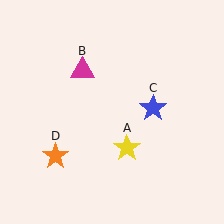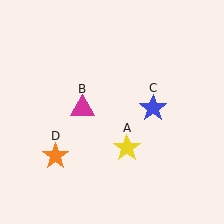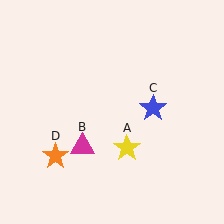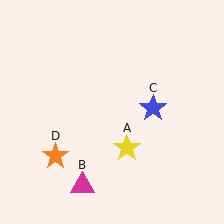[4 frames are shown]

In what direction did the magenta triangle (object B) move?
The magenta triangle (object B) moved down.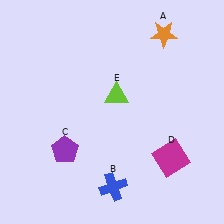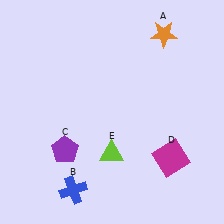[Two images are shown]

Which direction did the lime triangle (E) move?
The lime triangle (E) moved down.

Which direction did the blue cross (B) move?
The blue cross (B) moved left.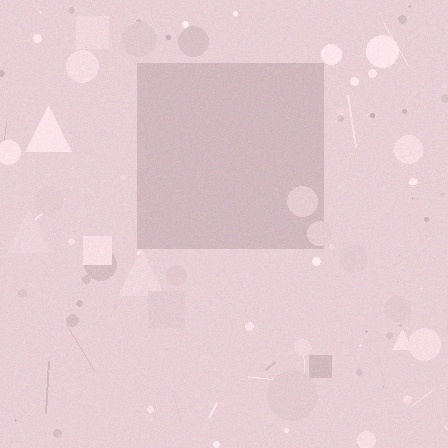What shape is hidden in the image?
A square is hidden in the image.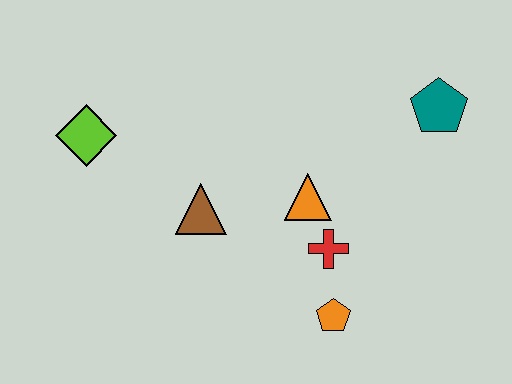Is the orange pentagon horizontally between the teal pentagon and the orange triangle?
Yes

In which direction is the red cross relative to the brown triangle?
The red cross is to the right of the brown triangle.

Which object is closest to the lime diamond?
The brown triangle is closest to the lime diamond.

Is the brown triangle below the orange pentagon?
No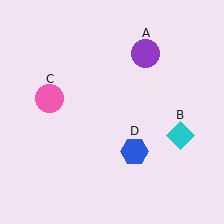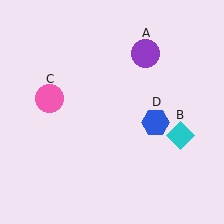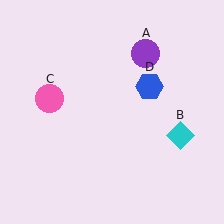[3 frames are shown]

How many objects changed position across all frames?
1 object changed position: blue hexagon (object D).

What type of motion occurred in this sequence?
The blue hexagon (object D) rotated counterclockwise around the center of the scene.